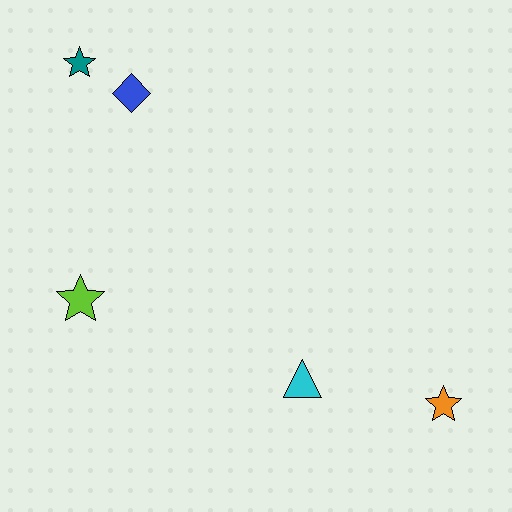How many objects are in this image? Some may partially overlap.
There are 5 objects.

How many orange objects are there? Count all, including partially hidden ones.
There is 1 orange object.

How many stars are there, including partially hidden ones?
There are 3 stars.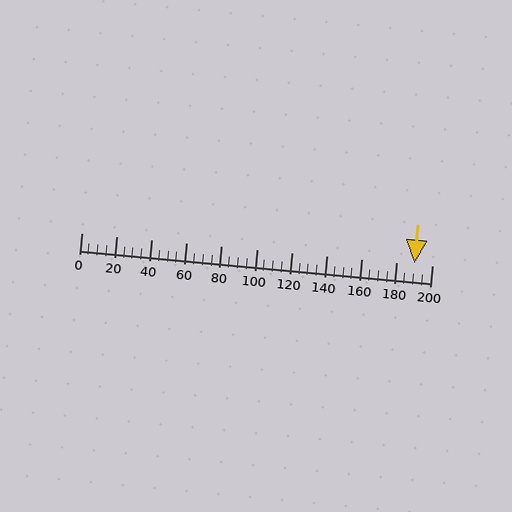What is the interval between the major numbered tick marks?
The major tick marks are spaced 20 units apart.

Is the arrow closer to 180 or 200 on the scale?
The arrow is closer to 200.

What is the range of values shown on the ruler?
The ruler shows values from 0 to 200.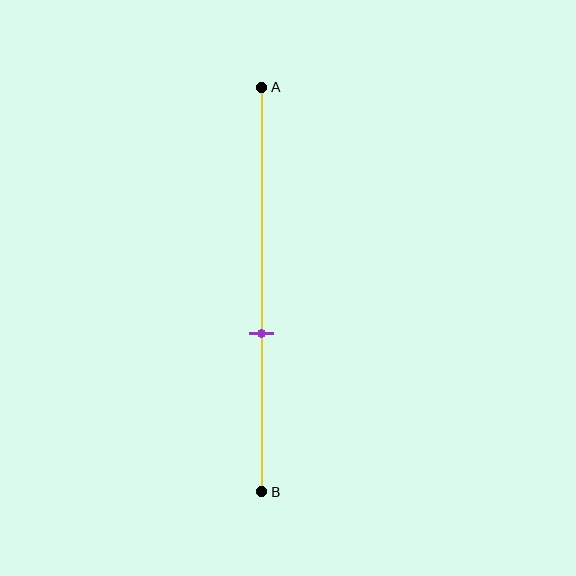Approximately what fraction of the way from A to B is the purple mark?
The purple mark is approximately 60% of the way from A to B.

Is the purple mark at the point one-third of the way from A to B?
No, the mark is at about 60% from A, not at the 33% one-third point.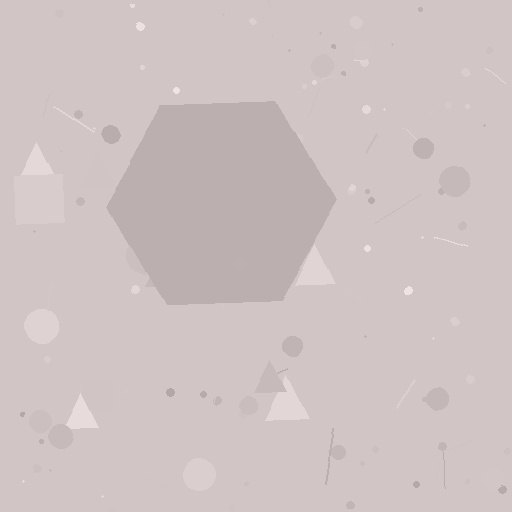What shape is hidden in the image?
A hexagon is hidden in the image.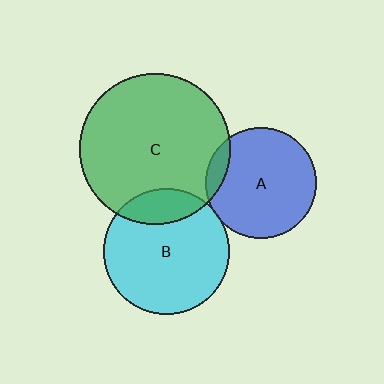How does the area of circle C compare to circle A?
Approximately 1.8 times.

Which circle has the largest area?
Circle C (green).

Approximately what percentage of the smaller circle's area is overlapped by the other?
Approximately 10%.